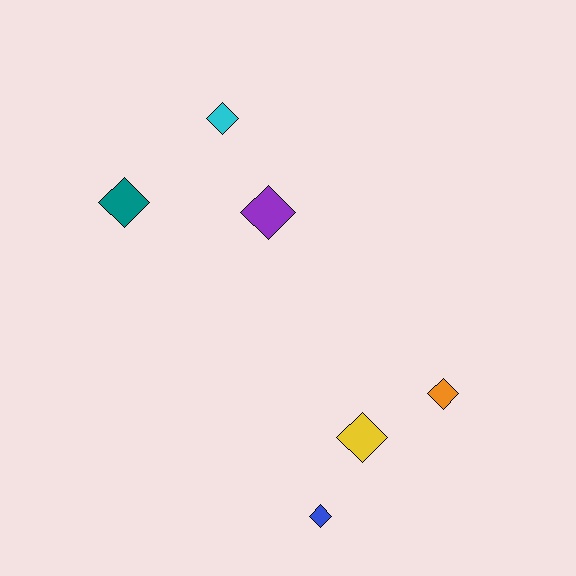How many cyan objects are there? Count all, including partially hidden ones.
There is 1 cyan object.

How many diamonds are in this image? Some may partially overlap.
There are 6 diamonds.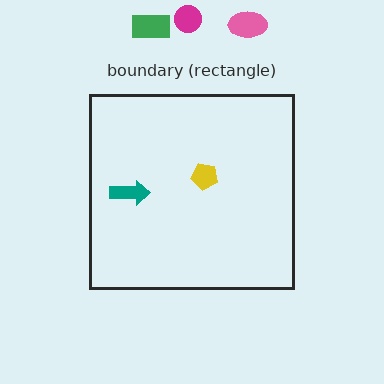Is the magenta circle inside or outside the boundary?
Outside.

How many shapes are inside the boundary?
2 inside, 3 outside.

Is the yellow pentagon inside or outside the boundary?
Inside.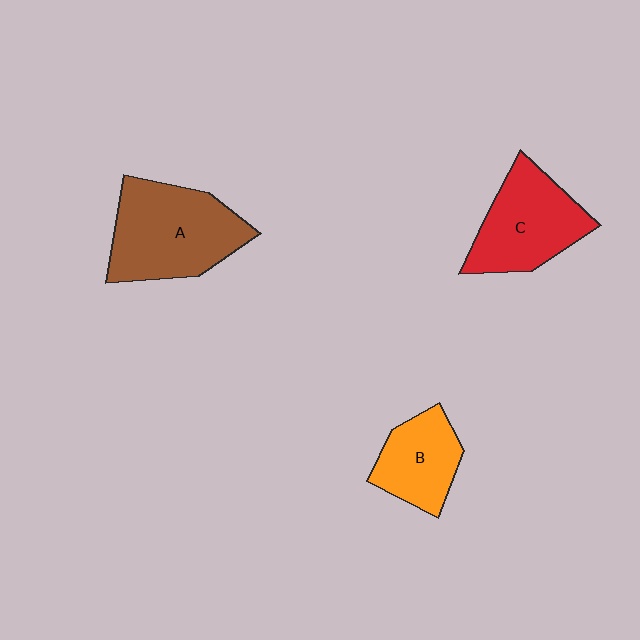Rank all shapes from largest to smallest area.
From largest to smallest: A (brown), C (red), B (orange).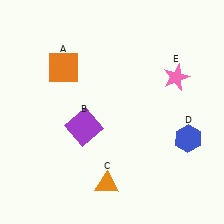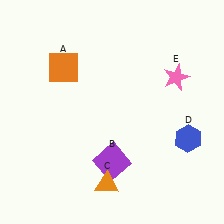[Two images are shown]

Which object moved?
The purple square (B) moved down.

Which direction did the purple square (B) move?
The purple square (B) moved down.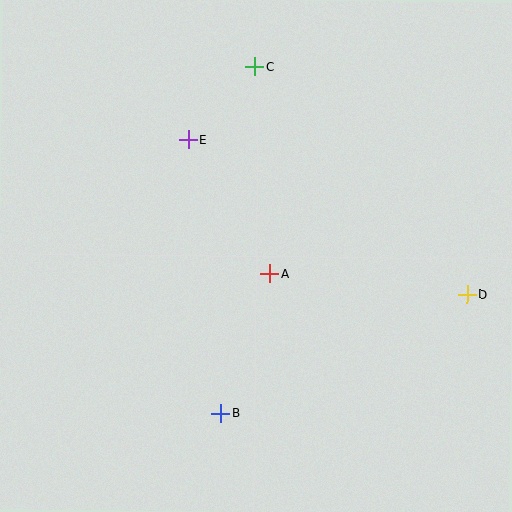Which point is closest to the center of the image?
Point A at (269, 274) is closest to the center.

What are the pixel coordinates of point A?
Point A is at (269, 274).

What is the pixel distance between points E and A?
The distance between E and A is 156 pixels.